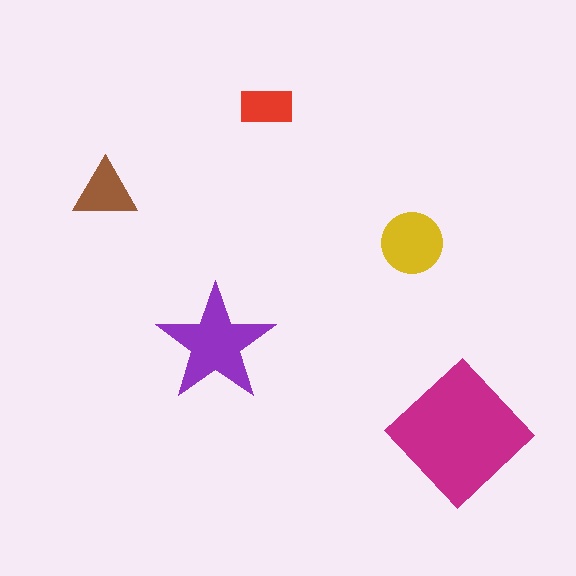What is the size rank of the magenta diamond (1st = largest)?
1st.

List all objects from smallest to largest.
The red rectangle, the brown triangle, the yellow circle, the purple star, the magenta diamond.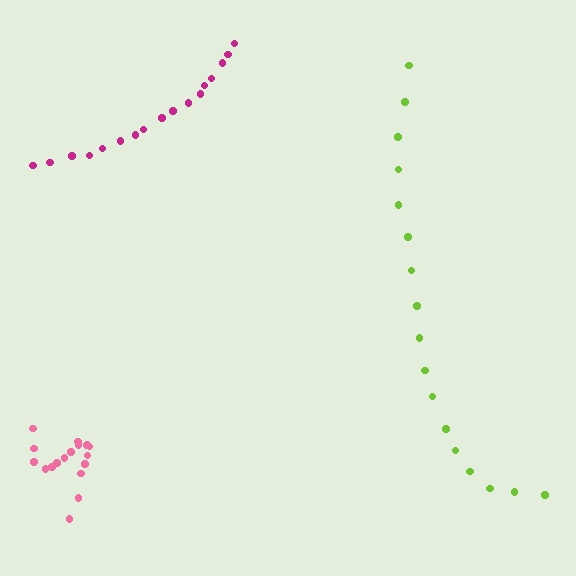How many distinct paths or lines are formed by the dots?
There are 3 distinct paths.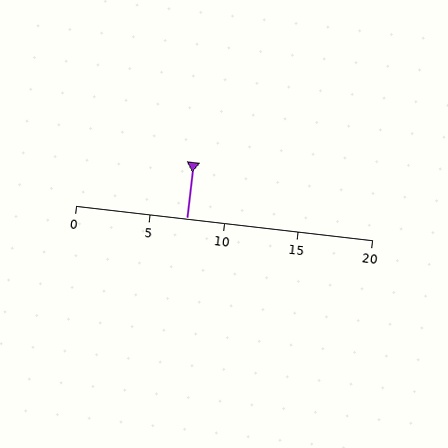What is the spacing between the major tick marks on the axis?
The major ticks are spaced 5 apart.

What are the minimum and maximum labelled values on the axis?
The axis runs from 0 to 20.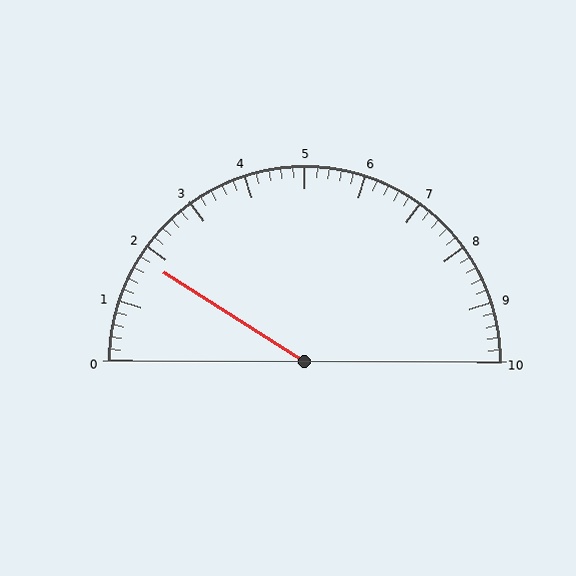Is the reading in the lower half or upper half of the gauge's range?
The reading is in the lower half of the range (0 to 10).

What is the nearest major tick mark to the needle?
The nearest major tick mark is 2.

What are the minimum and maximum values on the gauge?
The gauge ranges from 0 to 10.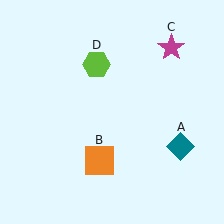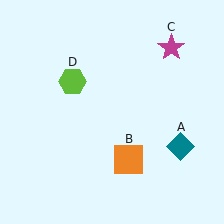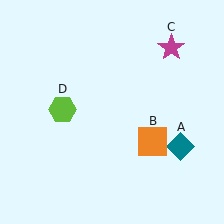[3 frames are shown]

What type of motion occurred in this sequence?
The orange square (object B), lime hexagon (object D) rotated counterclockwise around the center of the scene.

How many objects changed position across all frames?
2 objects changed position: orange square (object B), lime hexagon (object D).